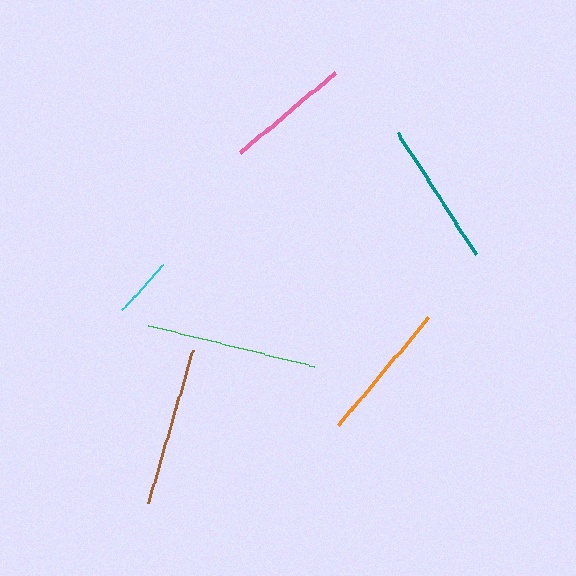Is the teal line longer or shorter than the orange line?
The teal line is longer than the orange line.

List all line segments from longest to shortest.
From longest to shortest: green, brown, teal, orange, pink, cyan.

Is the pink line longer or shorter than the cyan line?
The pink line is longer than the cyan line.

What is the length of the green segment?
The green segment is approximately 171 pixels long.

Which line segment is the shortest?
The cyan line is the shortest at approximately 61 pixels.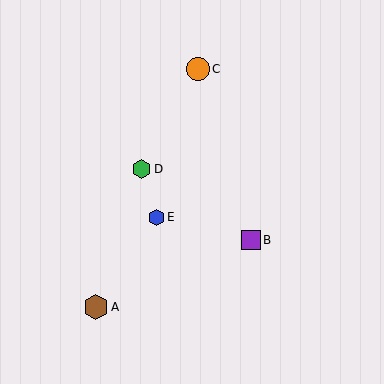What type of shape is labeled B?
Shape B is a purple square.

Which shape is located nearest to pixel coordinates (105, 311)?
The brown hexagon (labeled A) at (96, 307) is nearest to that location.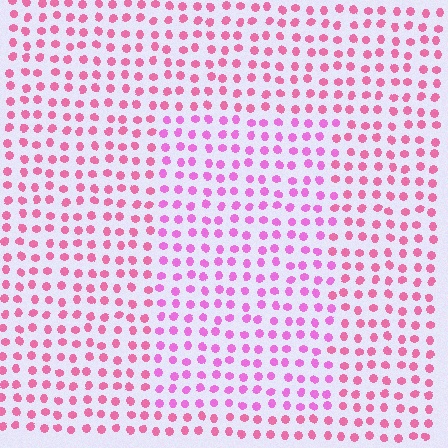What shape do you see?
I see a rectangle.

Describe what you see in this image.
The image is filled with small pink elements in a uniform arrangement. A rectangle-shaped region is visible where the elements are tinted to a slightly different hue, forming a subtle color boundary.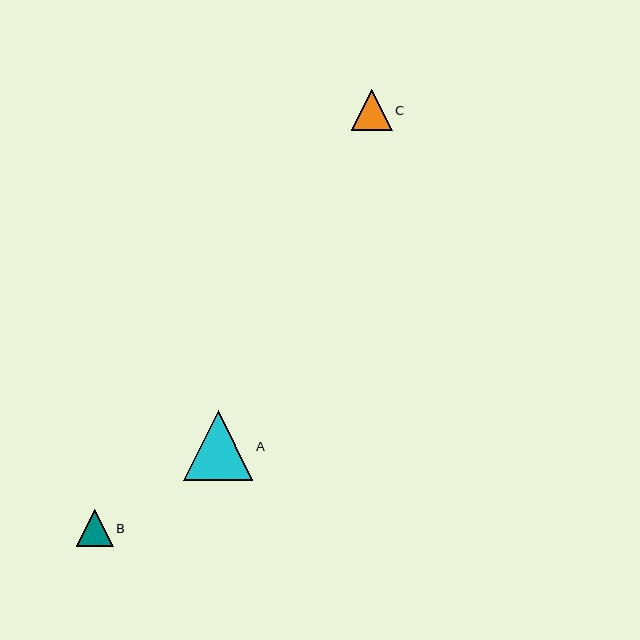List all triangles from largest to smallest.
From largest to smallest: A, C, B.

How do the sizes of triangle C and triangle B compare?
Triangle C and triangle B are approximately the same size.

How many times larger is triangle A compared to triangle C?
Triangle A is approximately 1.7 times the size of triangle C.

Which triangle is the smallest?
Triangle B is the smallest with a size of approximately 37 pixels.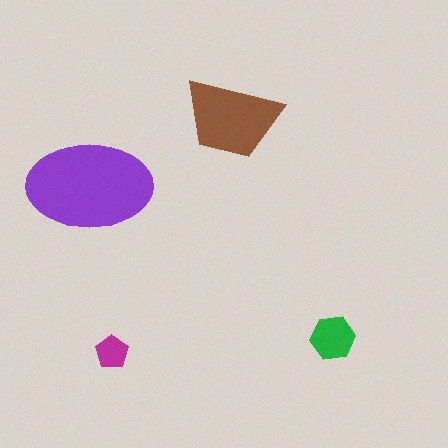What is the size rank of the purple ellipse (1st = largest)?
1st.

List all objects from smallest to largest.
The magenta pentagon, the green hexagon, the brown trapezoid, the purple ellipse.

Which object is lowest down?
The magenta pentagon is bottommost.